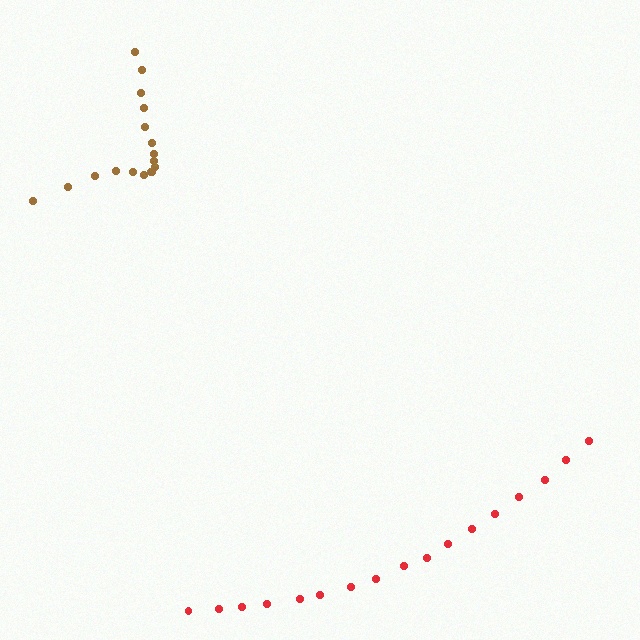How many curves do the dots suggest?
There are 2 distinct paths.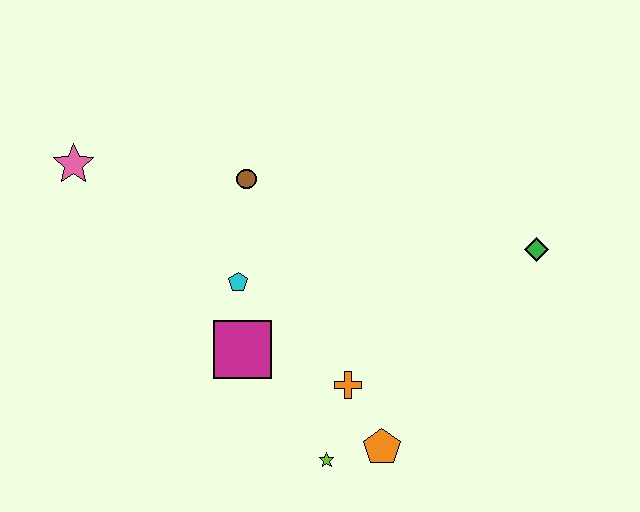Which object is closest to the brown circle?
The cyan pentagon is closest to the brown circle.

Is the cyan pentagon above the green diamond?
No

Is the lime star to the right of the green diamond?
No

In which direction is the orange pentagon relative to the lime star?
The orange pentagon is to the right of the lime star.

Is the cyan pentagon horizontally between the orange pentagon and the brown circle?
No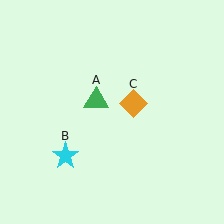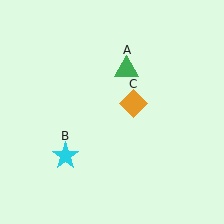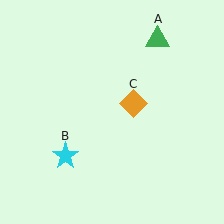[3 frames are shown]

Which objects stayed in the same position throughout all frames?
Cyan star (object B) and orange diamond (object C) remained stationary.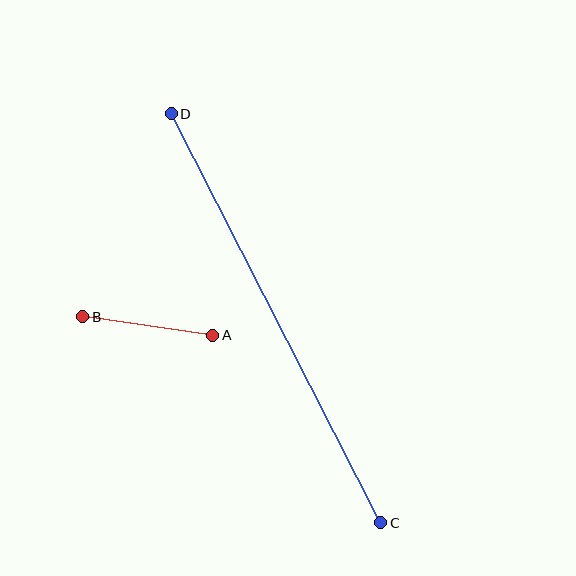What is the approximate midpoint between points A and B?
The midpoint is at approximately (148, 326) pixels.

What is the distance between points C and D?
The distance is approximately 460 pixels.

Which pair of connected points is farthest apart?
Points C and D are farthest apart.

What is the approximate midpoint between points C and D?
The midpoint is at approximately (276, 318) pixels.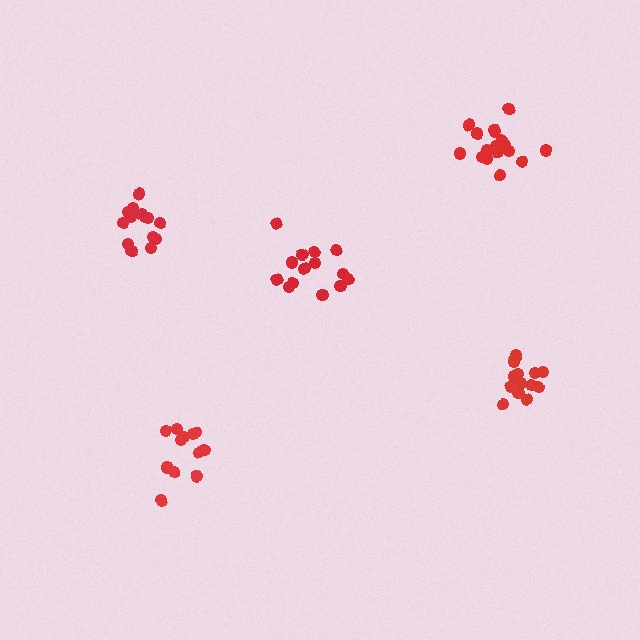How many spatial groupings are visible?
There are 5 spatial groupings.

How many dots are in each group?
Group 1: 14 dots, Group 2: 14 dots, Group 3: 12 dots, Group 4: 14 dots, Group 5: 17 dots (71 total).